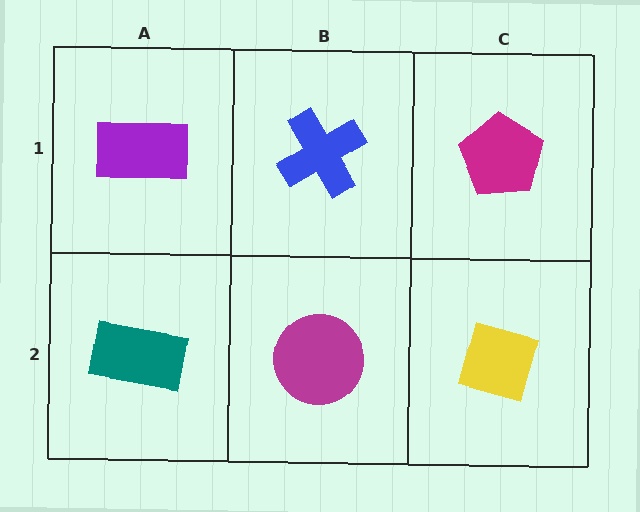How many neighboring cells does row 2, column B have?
3.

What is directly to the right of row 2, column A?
A magenta circle.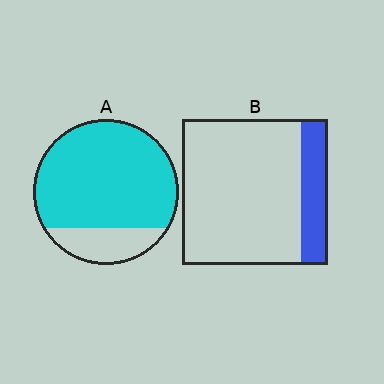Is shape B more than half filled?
No.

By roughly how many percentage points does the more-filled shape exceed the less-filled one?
By roughly 60 percentage points (A over B).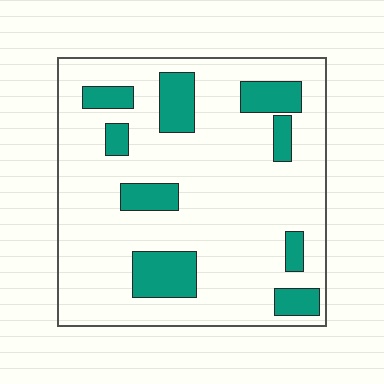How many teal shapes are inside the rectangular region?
9.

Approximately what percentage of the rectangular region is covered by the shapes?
Approximately 20%.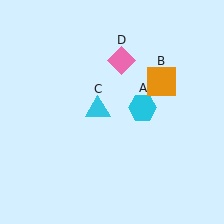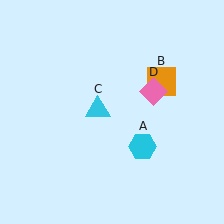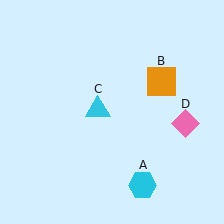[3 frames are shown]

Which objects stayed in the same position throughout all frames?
Orange square (object B) and cyan triangle (object C) remained stationary.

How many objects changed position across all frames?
2 objects changed position: cyan hexagon (object A), pink diamond (object D).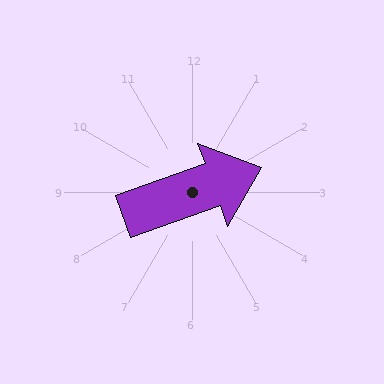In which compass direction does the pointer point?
East.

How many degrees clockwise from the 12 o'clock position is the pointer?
Approximately 70 degrees.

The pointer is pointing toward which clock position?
Roughly 2 o'clock.